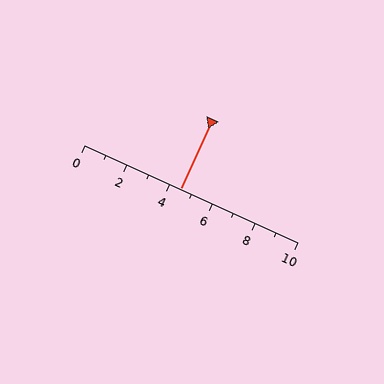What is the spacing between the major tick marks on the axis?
The major ticks are spaced 2 apart.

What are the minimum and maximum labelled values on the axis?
The axis runs from 0 to 10.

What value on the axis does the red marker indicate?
The marker indicates approximately 4.5.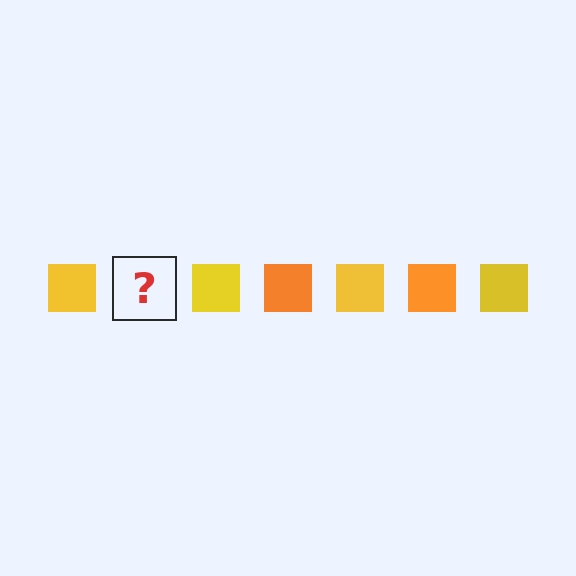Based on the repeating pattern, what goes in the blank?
The blank should be an orange square.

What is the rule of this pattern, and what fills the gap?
The rule is that the pattern cycles through yellow, orange squares. The gap should be filled with an orange square.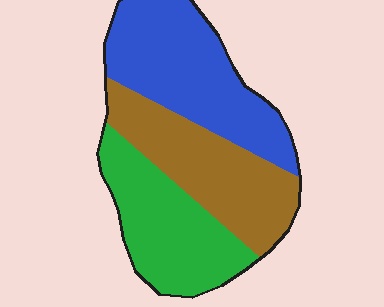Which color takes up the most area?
Blue, at roughly 35%.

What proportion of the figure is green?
Green covers 31% of the figure.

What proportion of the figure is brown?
Brown covers around 30% of the figure.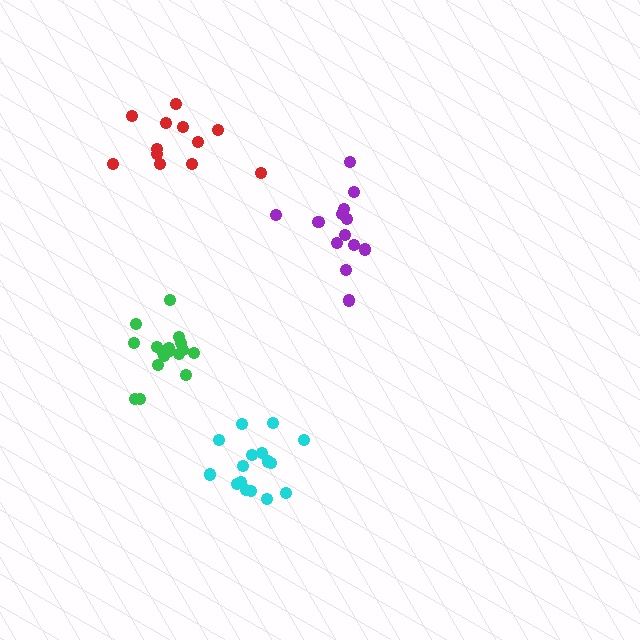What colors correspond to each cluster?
The clusters are colored: green, purple, cyan, red.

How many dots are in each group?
Group 1: 18 dots, Group 2: 13 dots, Group 3: 16 dots, Group 4: 12 dots (59 total).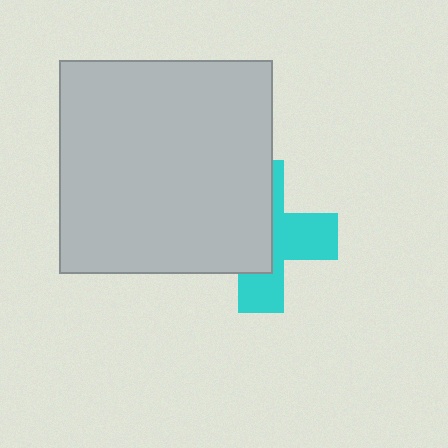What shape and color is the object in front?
The object in front is a light gray square.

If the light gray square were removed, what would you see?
You would see the complete cyan cross.